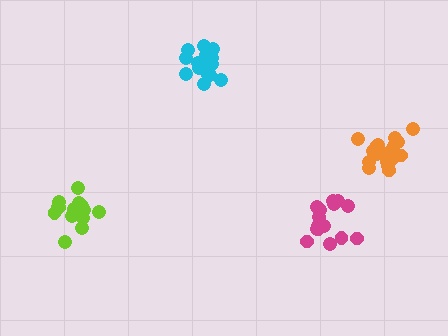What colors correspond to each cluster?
The clusters are colored: cyan, lime, magenta, orange.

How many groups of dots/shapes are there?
There are 4 groups.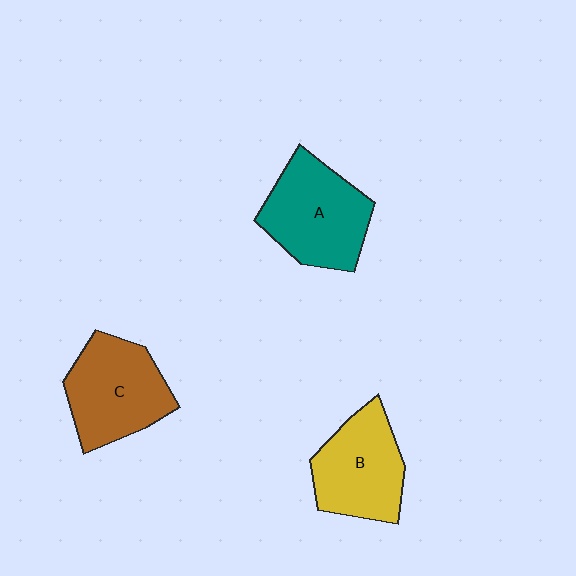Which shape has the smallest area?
Shape B (yellow).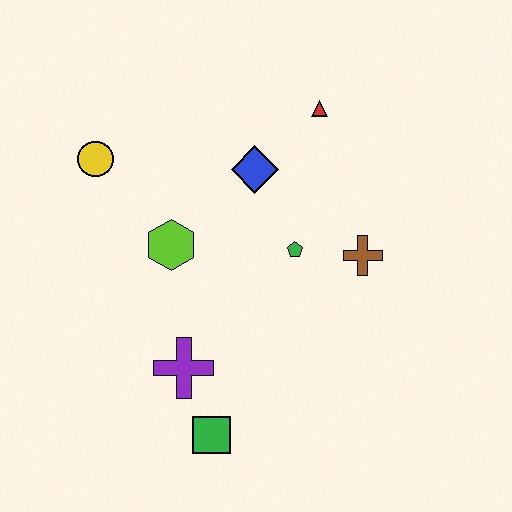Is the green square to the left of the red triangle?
Yes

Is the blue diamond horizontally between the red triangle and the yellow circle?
Yes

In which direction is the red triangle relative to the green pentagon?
The red triangle is above the green pentagon.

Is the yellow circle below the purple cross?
No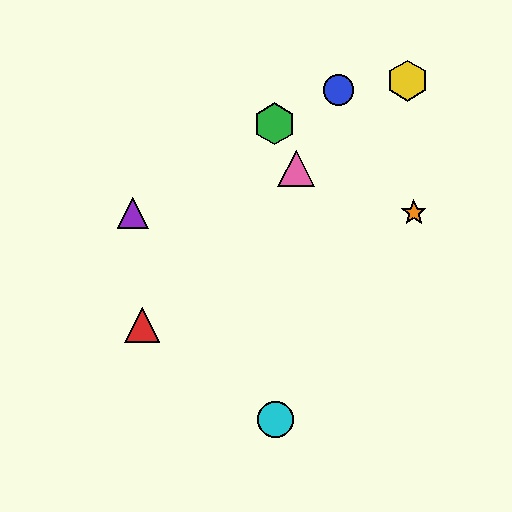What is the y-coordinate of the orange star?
The orange star is at y≈213.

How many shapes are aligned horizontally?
2 shapes (the purple triangle, the orange star) are aligned horizontally.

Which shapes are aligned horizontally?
The purple triangle, the orange star are aligned horizontally.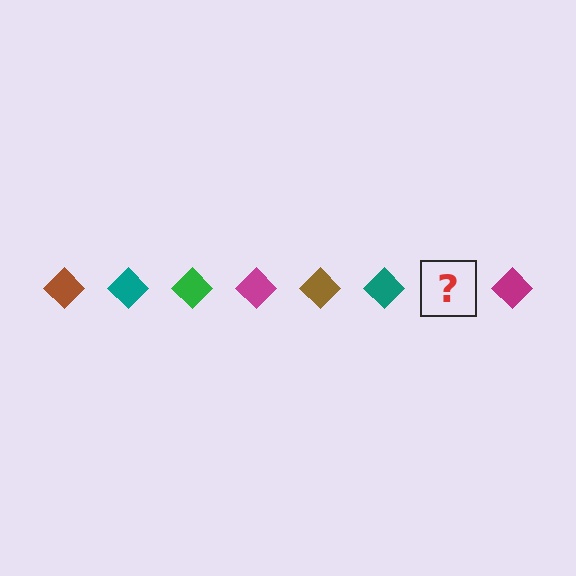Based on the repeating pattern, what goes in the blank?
The blank should be a green diamond.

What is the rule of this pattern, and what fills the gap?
The rule is that the pattern cycles through brown, teal, green, magenta diamonds. The gap should be filled with a green diamond.